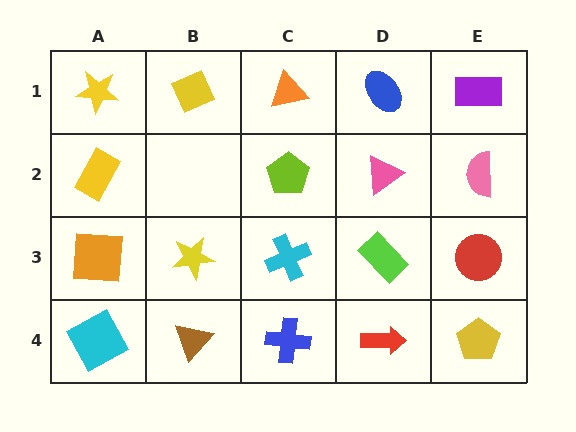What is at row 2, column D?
A pink triangle.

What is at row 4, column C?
A blue cross.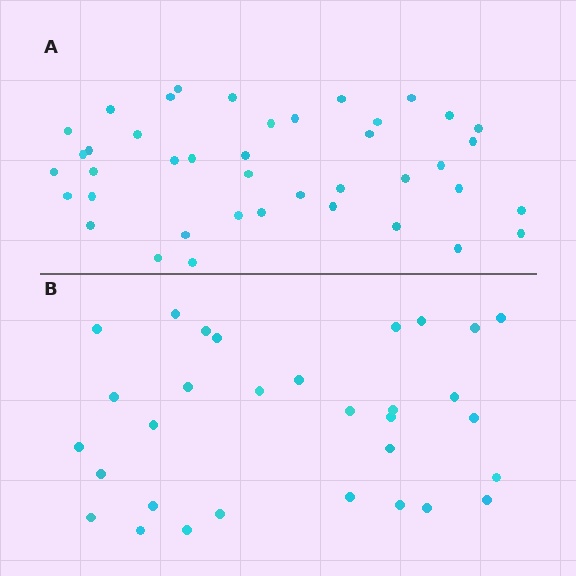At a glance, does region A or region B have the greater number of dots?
Region A (the top region) has more dots.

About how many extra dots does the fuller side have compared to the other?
Region A has roughly 10 or so more dots than region B.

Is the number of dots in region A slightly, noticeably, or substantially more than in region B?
Region A has noticeably more, but not dramatically so. The ratio is roughly 1.3 to 1.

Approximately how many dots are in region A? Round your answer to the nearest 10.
About 40 dots. (The exact count is 41, which rounds to 40.)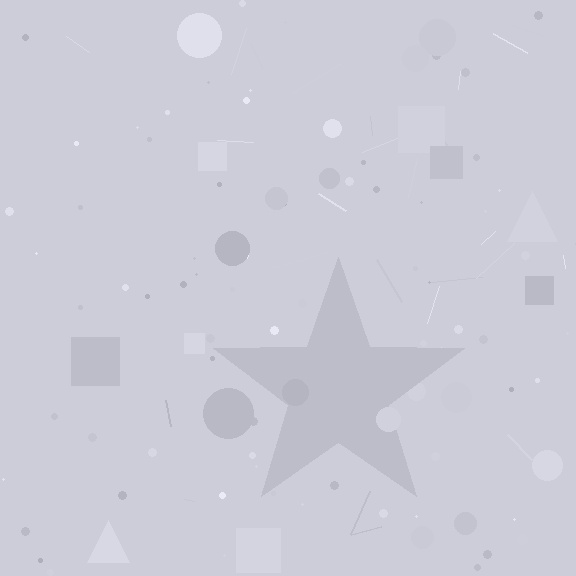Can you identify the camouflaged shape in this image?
The camouflaged shape is a star.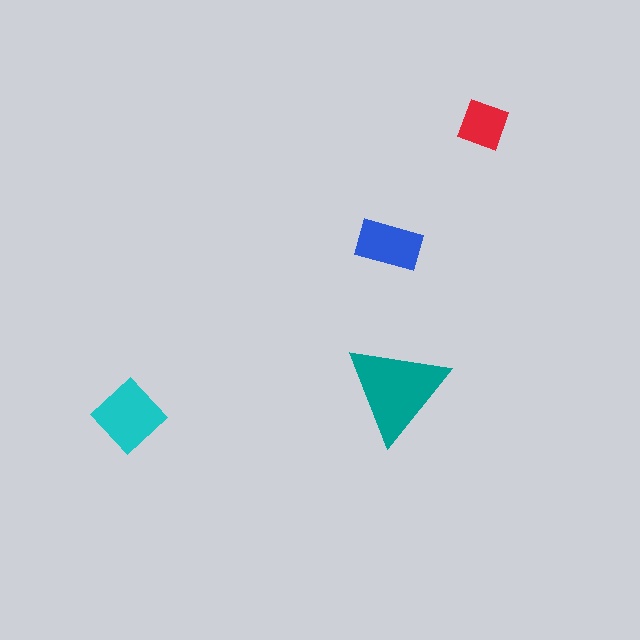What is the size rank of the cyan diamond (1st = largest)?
2nd.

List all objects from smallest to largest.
The red diamond, the blue rectangle, the cyan diamond, the teal triangle.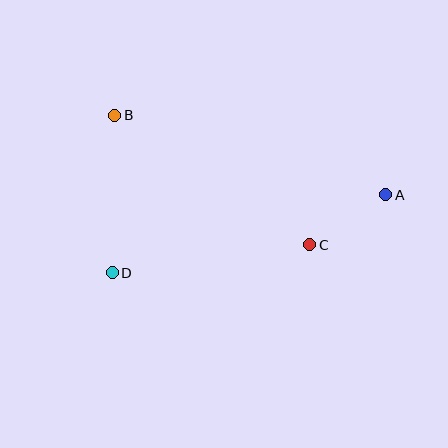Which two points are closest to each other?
Points A and C are closest to each other.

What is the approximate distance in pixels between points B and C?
The distance between B and C is approximately 234 pixels.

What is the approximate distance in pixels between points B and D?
The distance between B and D is approximately 157 pixels.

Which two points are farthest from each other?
Points A and D are farthest from each other.